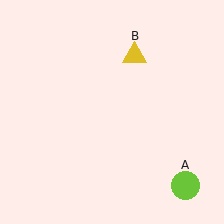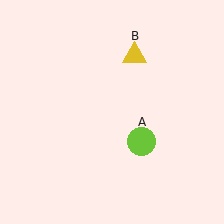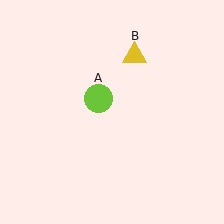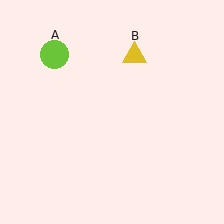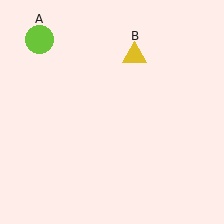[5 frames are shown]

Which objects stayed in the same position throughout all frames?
Yellow triangle (object B) remained stationary.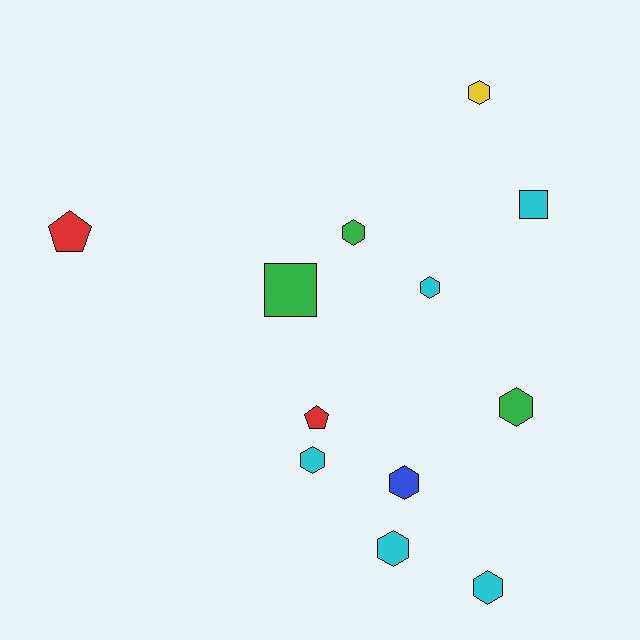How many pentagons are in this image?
There are 2 pentagons.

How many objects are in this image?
There are 12 objects.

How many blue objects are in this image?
There is 1 blue object.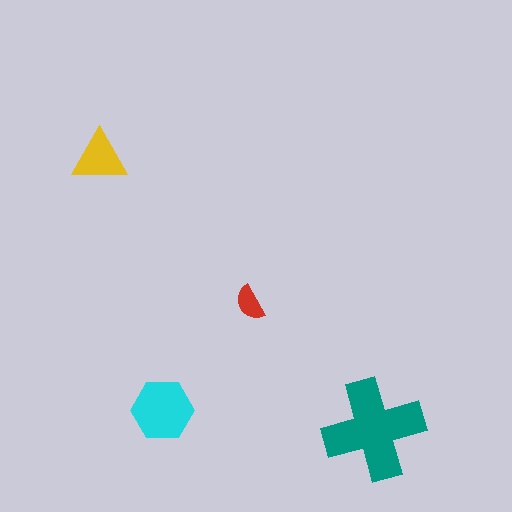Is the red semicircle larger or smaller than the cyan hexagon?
Smaller.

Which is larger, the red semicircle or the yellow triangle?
The yellow triangle.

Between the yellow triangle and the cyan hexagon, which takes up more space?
The cyan hexagon.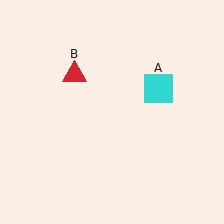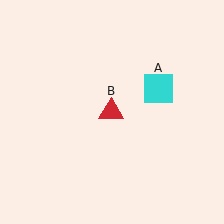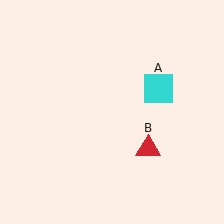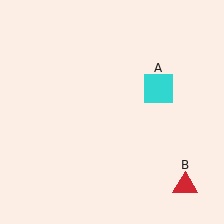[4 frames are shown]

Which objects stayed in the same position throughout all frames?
Cyan square (object A) remained stationary.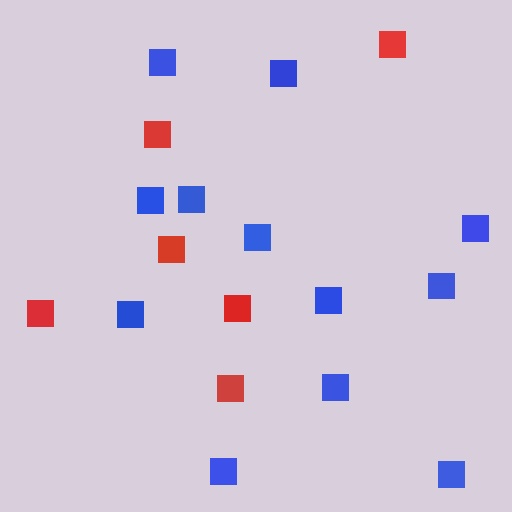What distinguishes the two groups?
There are 2 groups: one group of blue squares (12) and one group of red squares (6).